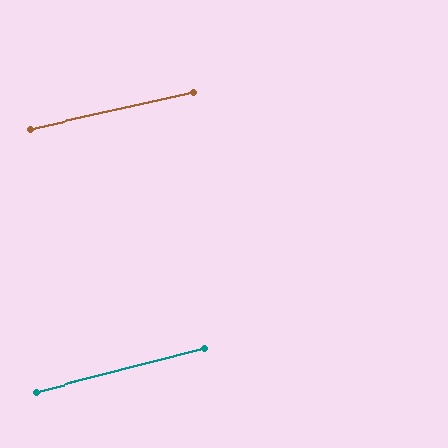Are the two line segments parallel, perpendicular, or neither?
Parallel — their directions differ by only 1.8°.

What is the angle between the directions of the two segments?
Approximately 2 degrees.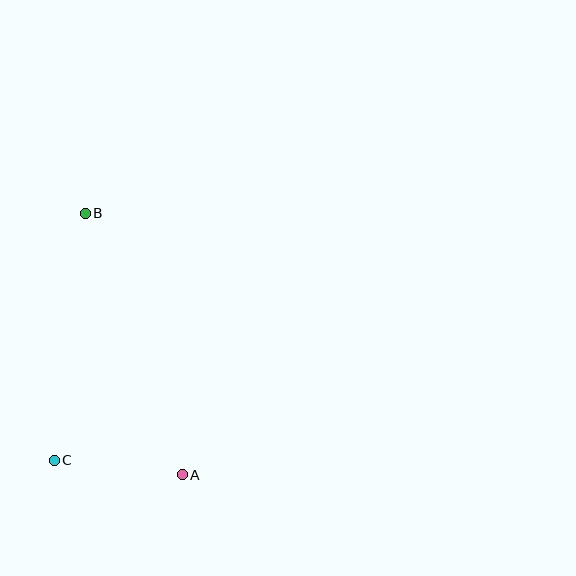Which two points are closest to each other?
Points A and C are closest to each other.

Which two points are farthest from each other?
Points A and B are farthest from each other.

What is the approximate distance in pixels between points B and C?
The distance between B and C is approximately 249 pixels.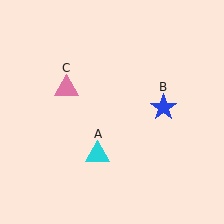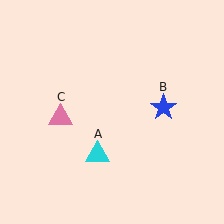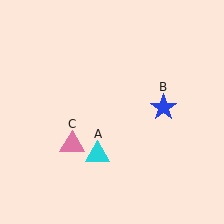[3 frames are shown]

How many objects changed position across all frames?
1 object changed position: pink triangle (object C).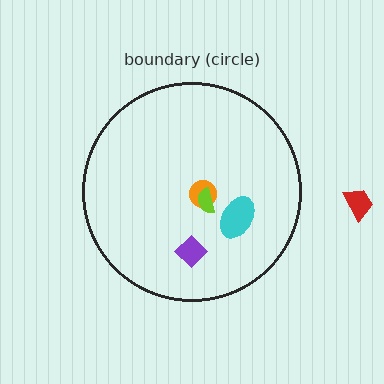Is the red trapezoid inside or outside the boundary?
Outside.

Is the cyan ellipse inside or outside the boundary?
Inside.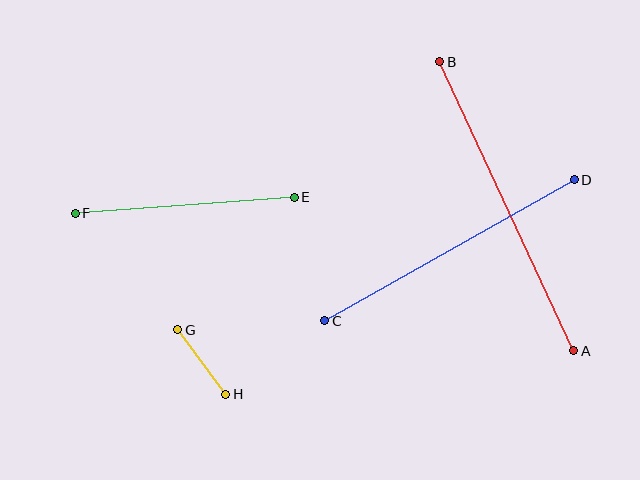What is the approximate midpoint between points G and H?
The midpoint is at approximately (202, 362) pixels.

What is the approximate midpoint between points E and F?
The midpoint is at approximately (185, 205) pixels.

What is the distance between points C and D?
The distance is approximately 287 pixels.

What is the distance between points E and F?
The distance is approximately 219 pixels.